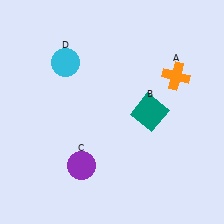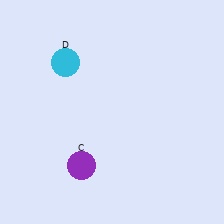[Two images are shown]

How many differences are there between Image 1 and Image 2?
There are 2 differences between the two images.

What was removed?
The orange cross (A), the teal square (B) were removed in Image 2.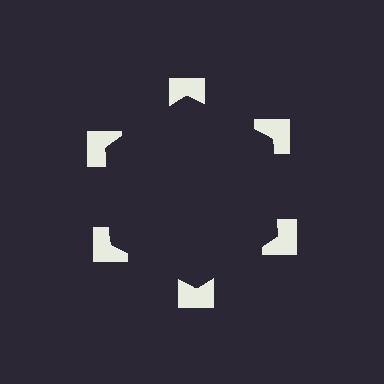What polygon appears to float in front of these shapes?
An illusory hexagon — its edges are inferred from the aligned wedge cuts in the notched squares, not physically drawn.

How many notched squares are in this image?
There are 6 — one at each vertex of the illusory hexagon.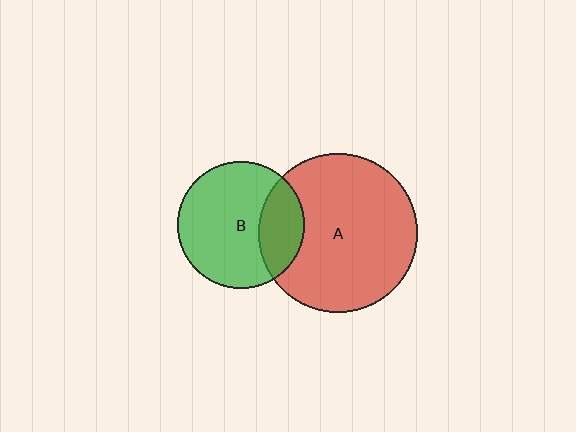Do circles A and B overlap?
Yes.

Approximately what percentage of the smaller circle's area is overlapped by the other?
Approximately 25%.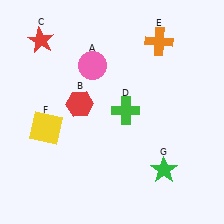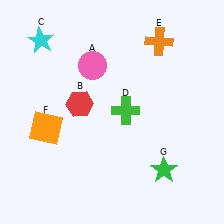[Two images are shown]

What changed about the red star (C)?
In Image 1, C is red. In Image 2, it changed to cyan.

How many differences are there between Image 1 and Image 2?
There are 2 differences between the two images.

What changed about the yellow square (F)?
In Image 1, F is yellow. In Image 2, it changed to orange.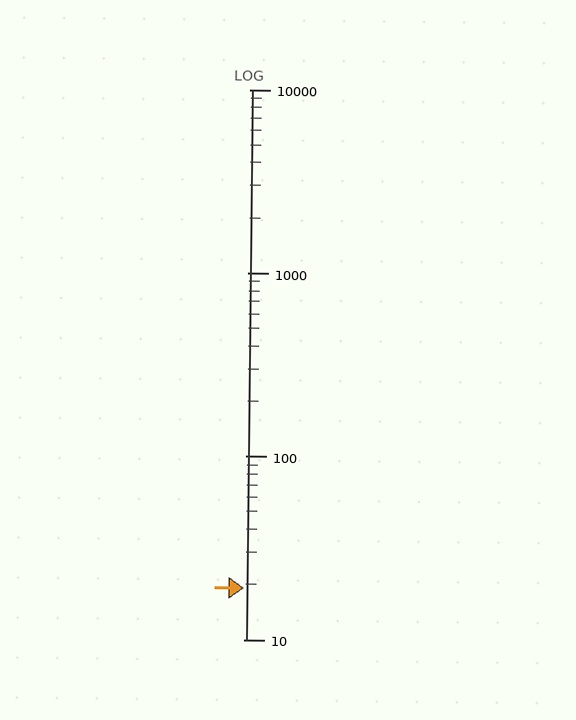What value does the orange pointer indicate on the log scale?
The pointer indicates approximately 19.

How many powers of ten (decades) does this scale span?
The scale spans 3 decades, from 10 to 10000.